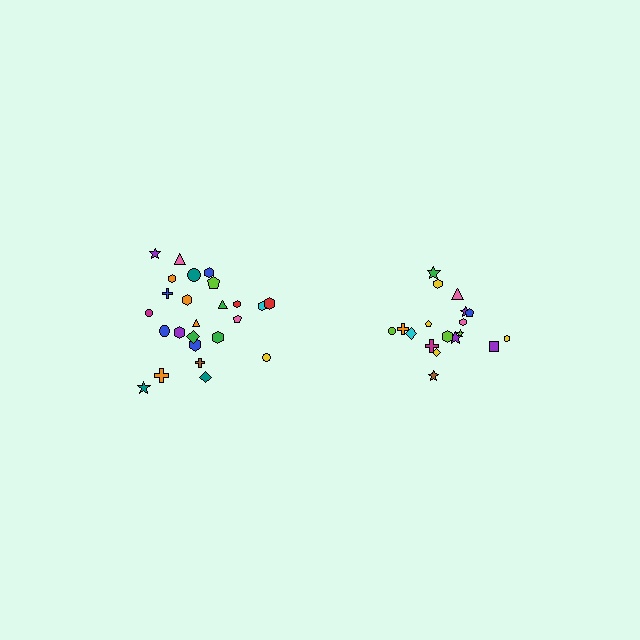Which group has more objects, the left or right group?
The left group.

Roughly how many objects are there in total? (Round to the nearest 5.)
Roughly 45 objects in total.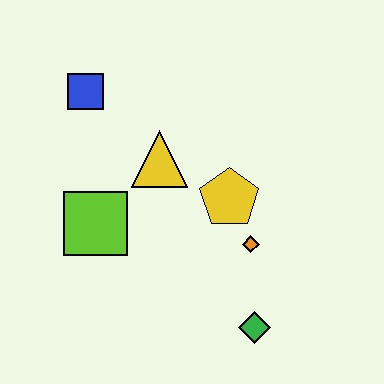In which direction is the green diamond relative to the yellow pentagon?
The green diamond is below the yellow pentagon.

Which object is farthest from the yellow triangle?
The green diamond is farthest from the yellow triangle.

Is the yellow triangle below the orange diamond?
No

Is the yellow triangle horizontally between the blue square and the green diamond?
Yes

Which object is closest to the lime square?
The yellow triangle is closest to the lime square.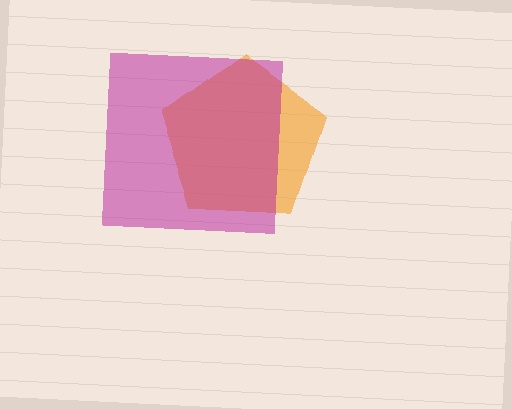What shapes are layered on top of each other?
The layered shapes are: an orange pentagon, a magenta square.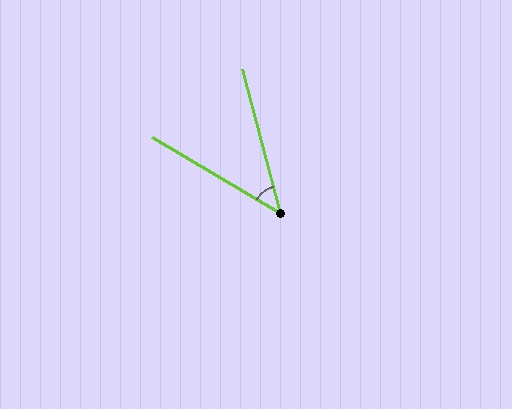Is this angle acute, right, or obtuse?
It is acute.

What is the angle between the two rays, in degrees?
Approximately 45 degrees.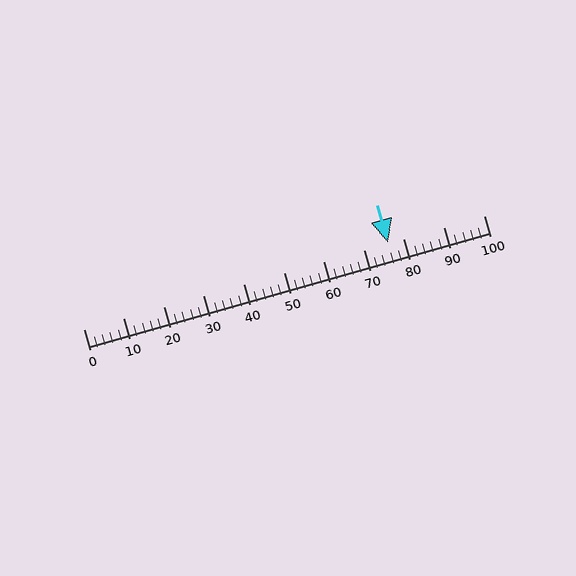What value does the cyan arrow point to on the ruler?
The cyan arrow points to approximately 76.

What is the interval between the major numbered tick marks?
The major tick marks are spaced 10 units apart.